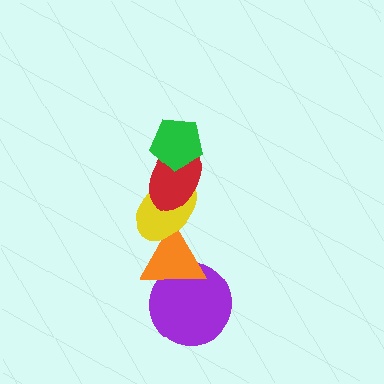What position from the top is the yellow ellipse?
The yellow ellipse is 3rd from the top.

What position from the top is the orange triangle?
The orange triangle is 4th from the top.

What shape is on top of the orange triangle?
The yellow ellipse is on top of the orange triangle.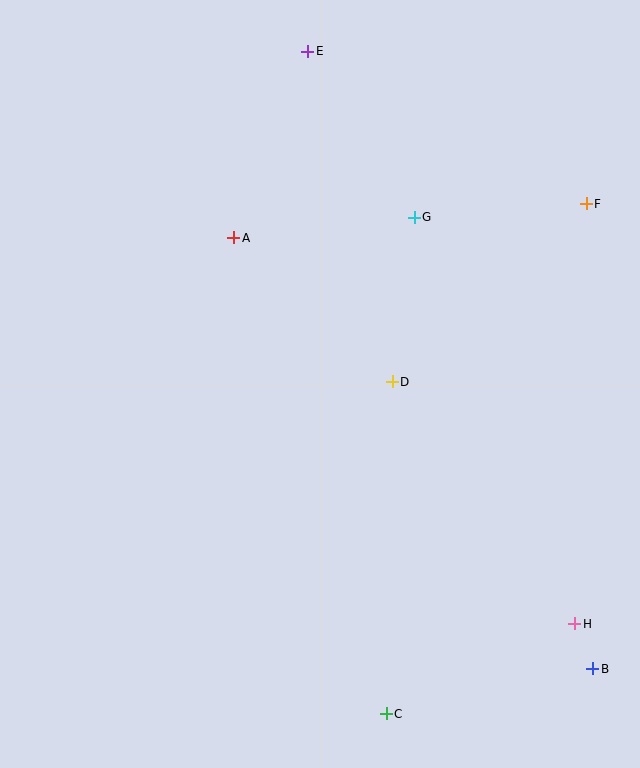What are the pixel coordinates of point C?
Point C is at (386, 714).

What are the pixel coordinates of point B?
Point B is at (593, 669).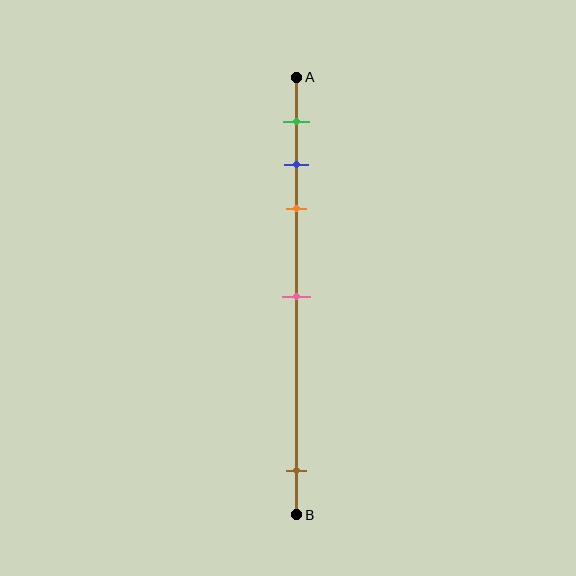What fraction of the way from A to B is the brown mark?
The brown mark is approximately 90% (0.9) of the way from A to B.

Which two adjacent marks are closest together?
The blue and orange marks are the closest adjacent pair.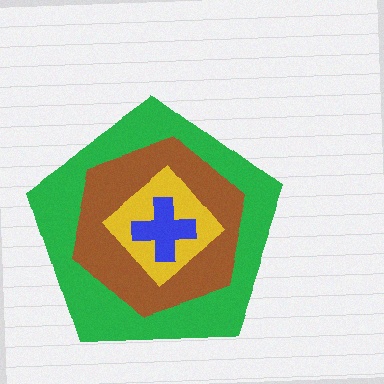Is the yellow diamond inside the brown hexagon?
Yes.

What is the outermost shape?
The green pentagon.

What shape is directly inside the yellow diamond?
The blue cross.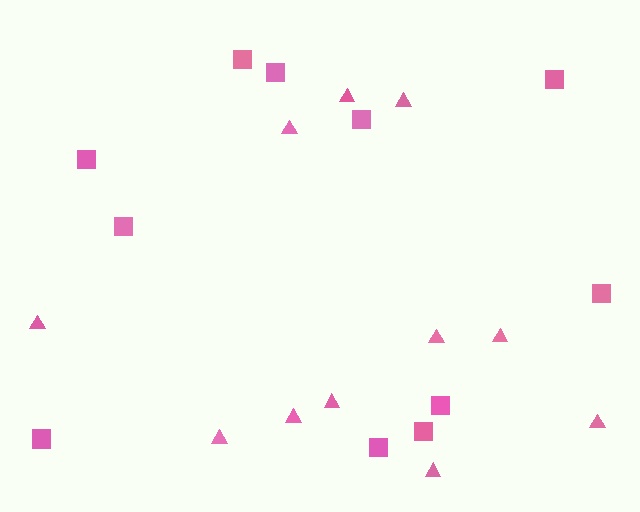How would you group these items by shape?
There are 2 groups: one group of triangles (11) and one group of squares (11).